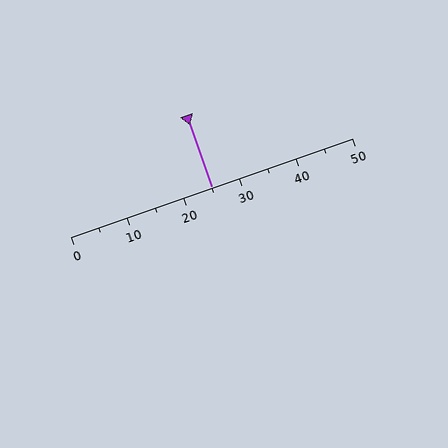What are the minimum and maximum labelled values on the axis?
The axis runs from 0 to 50.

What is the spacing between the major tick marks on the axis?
The major ticks are spaced 10 apart.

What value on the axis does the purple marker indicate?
The marker indicates approximately 25.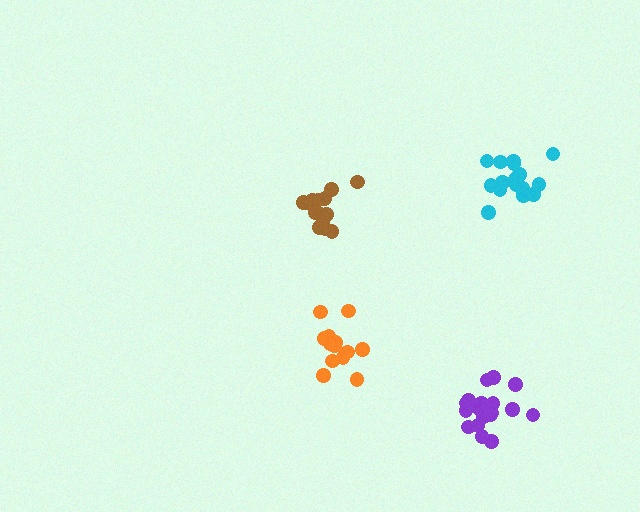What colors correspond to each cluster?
The clusters are colored: orange, purple, brown, cyan.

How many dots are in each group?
Group 1: 13 dots, Group 2: 18 dots, Group 3: 15 dots, Group 4: 16 dots (62 total).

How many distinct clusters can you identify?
There are 4 distinct clusters.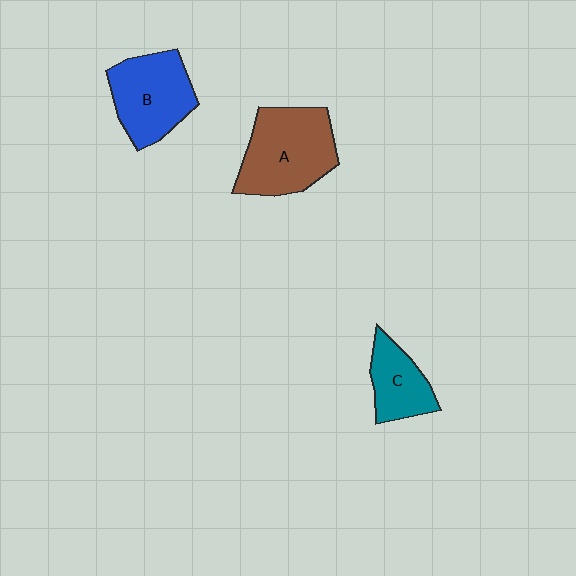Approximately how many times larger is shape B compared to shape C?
Approximately 1.5 times.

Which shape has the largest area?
Shape A (brown).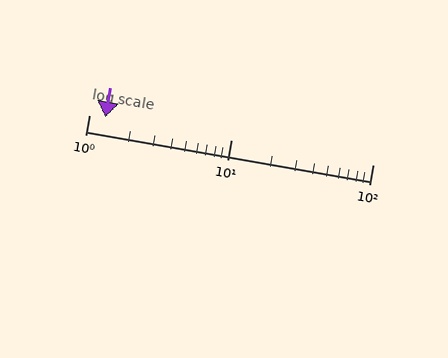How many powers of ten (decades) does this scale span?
The scale spans 2 decades, from 1 to 100.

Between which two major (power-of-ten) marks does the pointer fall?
The pointer is between 1 and 10.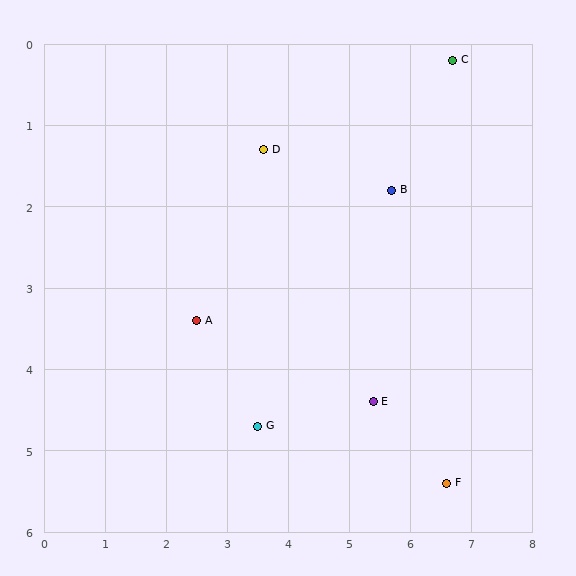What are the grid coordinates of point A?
Point A is at approximately (2.5, 3.4).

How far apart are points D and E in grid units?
Points D and E are about 3.6 grid units apart.